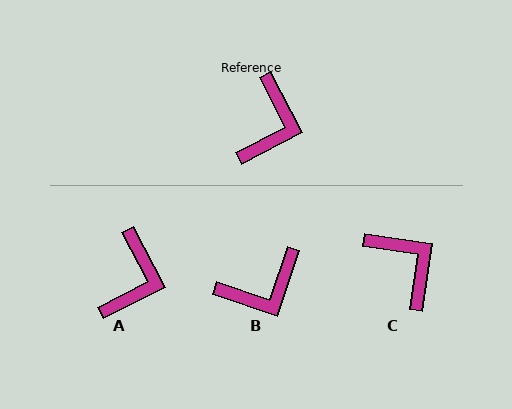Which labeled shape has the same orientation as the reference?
A.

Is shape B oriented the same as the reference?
No, it is off by about 46 degrees.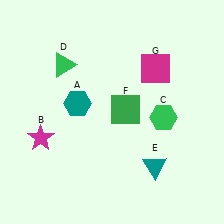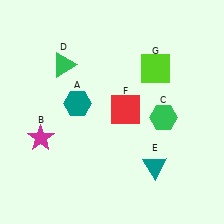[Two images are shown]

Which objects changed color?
F changed from green to red. G changed from magenta to lime.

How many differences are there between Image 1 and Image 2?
There are 2 differences between the two images.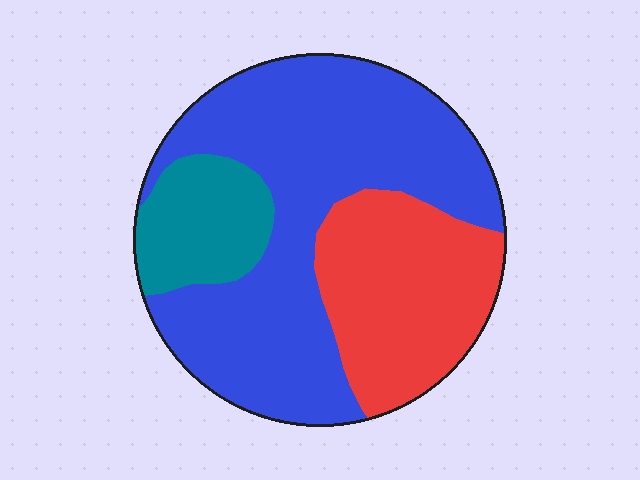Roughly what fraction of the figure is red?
Red takes up between a sixth and a third of the figure.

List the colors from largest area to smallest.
From largest to smallest: blue, red, teal.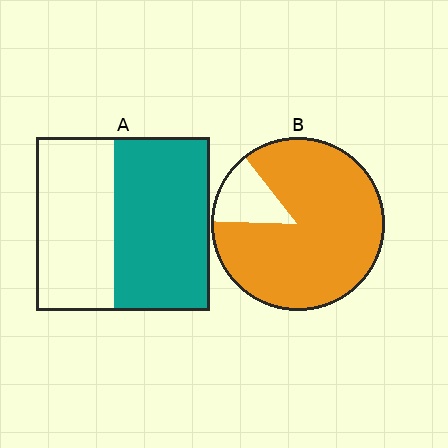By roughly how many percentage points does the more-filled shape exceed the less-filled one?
By roughly 30 percentage points (B over A).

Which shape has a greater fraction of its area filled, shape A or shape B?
Shape B.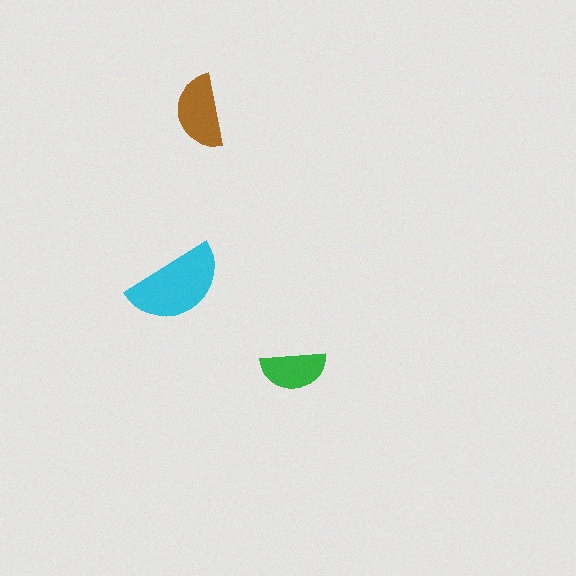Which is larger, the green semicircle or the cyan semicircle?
The cyan one.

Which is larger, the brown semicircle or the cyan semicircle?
The cyan one.